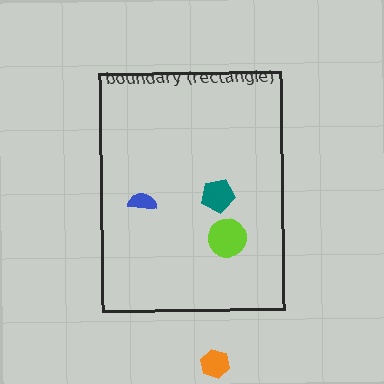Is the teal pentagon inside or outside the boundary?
Inside.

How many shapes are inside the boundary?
3 inside, 1 outside.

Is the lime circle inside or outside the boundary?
Inside.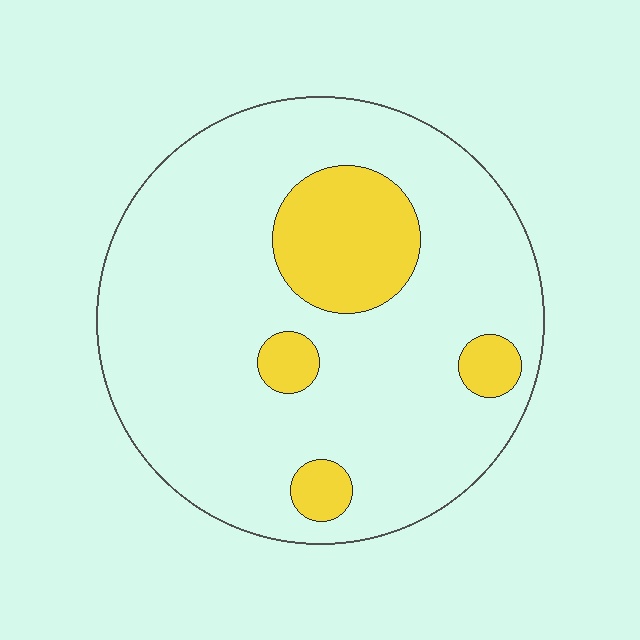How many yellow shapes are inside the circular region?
4.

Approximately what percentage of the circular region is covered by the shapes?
Approximately 15%.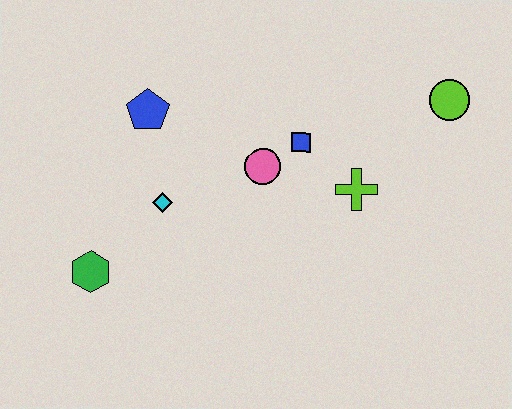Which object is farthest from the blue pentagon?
The lime circle is farthest from the blue pentagon.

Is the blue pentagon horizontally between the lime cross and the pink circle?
No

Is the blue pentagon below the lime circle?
Yes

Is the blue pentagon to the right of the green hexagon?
Yes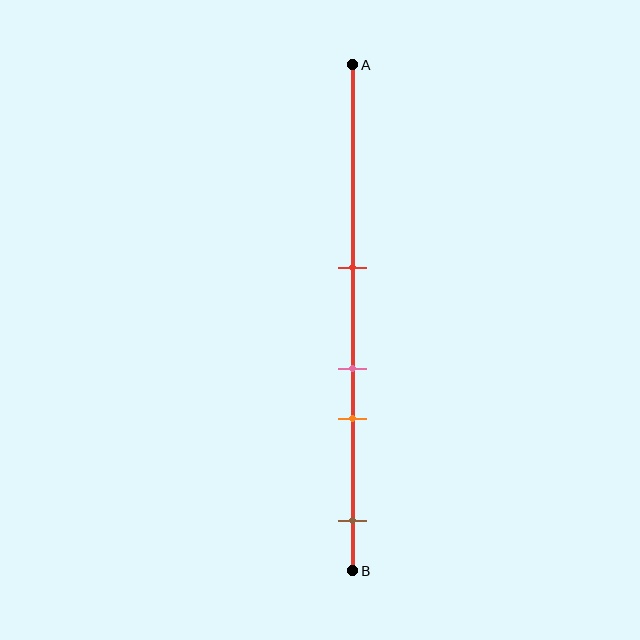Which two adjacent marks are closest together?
The pink and orange marks are the closest adjacent pair.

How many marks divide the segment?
There are 4 marks dividing the segment.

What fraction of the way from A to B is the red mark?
The red mark is approximately 40% (0.4) of the way from A to B.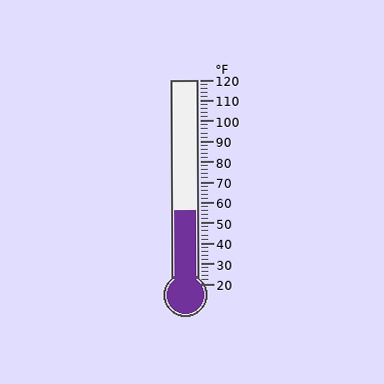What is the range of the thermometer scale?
The thermometer scale ranges from 20°F to 120°F.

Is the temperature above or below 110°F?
The temperature is below 110°F.